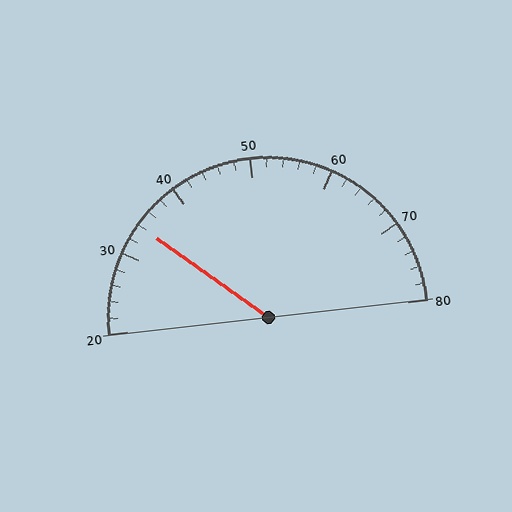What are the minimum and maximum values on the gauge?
The gauge ranges from 20 to 80.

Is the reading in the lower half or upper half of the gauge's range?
The reading is in the lower half of the range (20 to 80).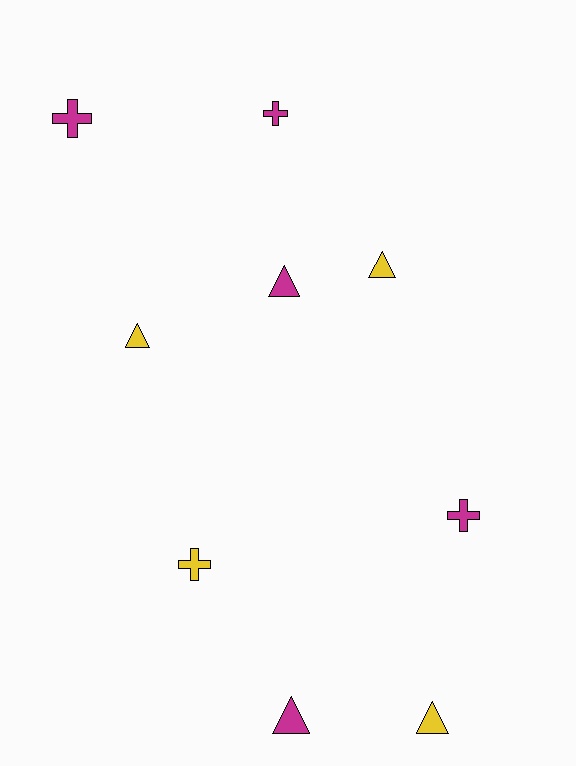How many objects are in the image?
There are 9 objects.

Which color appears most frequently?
Magenta, with 5 objects.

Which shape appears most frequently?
Triangle, with 5 objects.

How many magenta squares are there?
There are no magenta squares.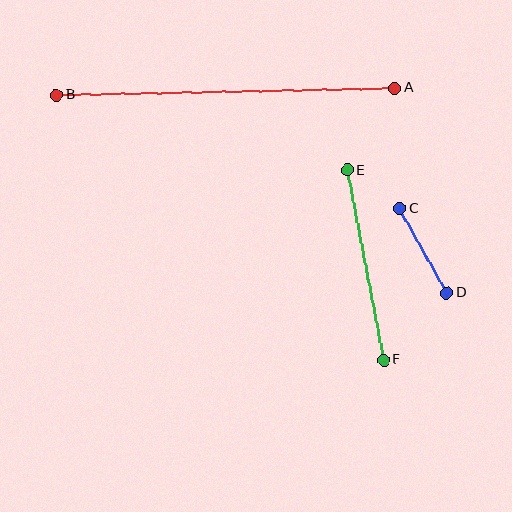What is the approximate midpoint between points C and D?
The midpoint is at approximately (423, 251) pixels.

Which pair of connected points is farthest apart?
Points A and B are farthest apart.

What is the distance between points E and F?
The distance is approximately 194 pixels.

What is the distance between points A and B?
The distance is approximately 338 pixels.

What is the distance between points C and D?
The distance is approximately 97 pixels.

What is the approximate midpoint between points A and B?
The midpoint is at approximately (226, 92) pixels.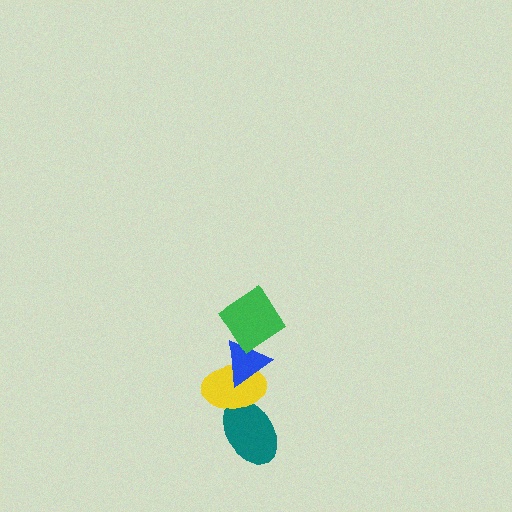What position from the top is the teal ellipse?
The teal ellipse is 4th from the top.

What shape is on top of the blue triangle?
The green diamond is on top of the blue triangle.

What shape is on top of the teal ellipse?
The yellow ellipse is on top of the teal ellipse.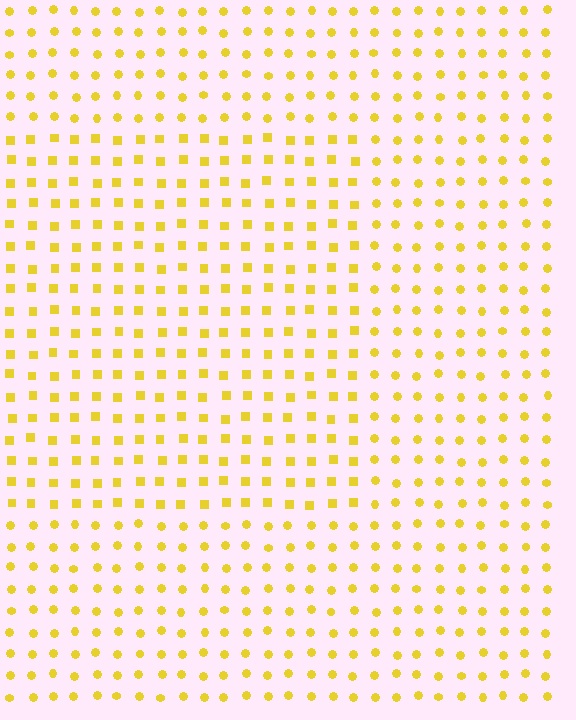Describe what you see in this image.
The image is filled with small yellow elements arranged in a uniform grid. A rectangle-shaped region contains squares, while the surrounding area contains circles. The boundary is defined purely by the change in element shape.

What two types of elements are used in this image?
The image uses squares inside the rectangle region and circles outside it.